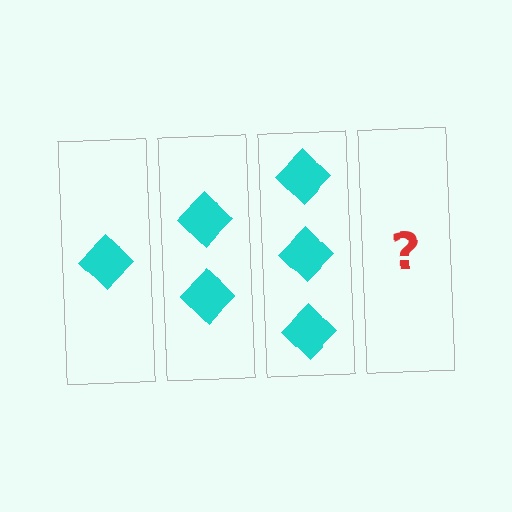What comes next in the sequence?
The next element should be 4 diamonds.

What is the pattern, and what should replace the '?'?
The pattern is that each step adds one more diamond. The '?' should be 4 diamonds.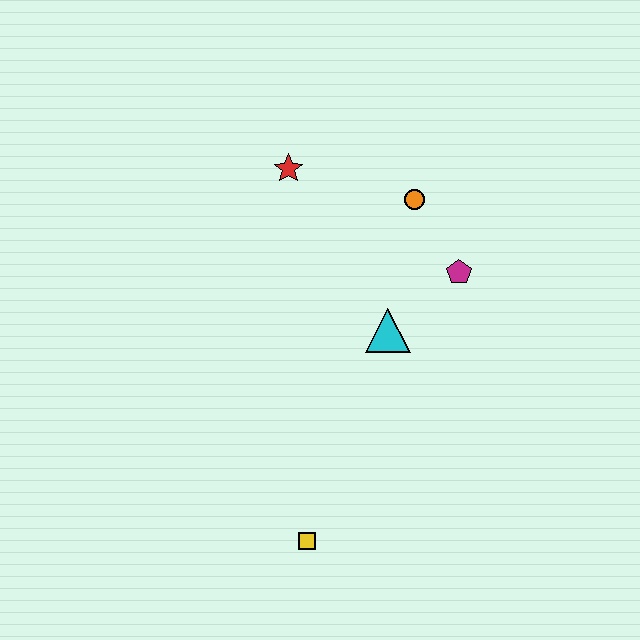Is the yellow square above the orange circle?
No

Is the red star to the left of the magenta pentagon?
Yes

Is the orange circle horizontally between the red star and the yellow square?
No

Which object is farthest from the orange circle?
The yellow square is farthest from the orange circle.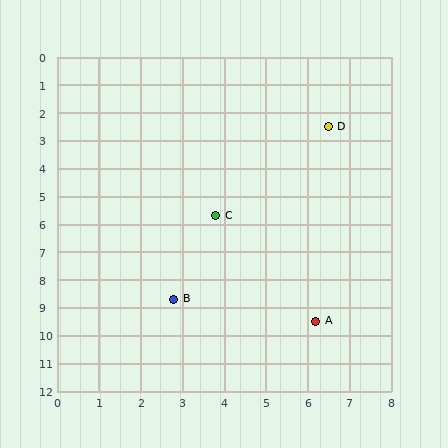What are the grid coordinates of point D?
Point D is at approximately (6.5, 2.5).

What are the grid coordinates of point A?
Point A is at approximately (6.2, 9.5).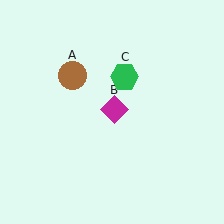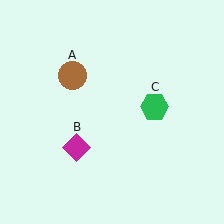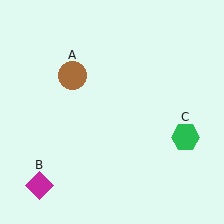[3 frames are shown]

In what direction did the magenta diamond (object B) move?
The magenta diamond (object B) moved down and to the left.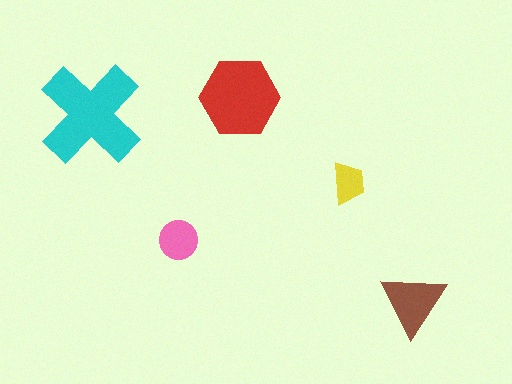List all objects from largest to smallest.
The cyan cross, the red hexagon, the brown triangle, the pink circle, the yellow trapezoid.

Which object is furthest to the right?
The brown triangle is rightmost.